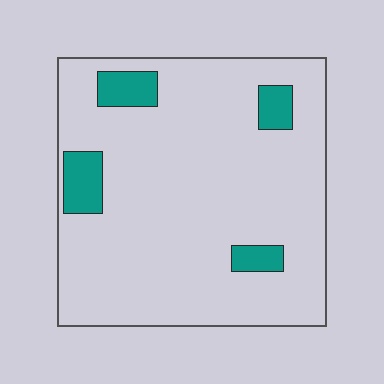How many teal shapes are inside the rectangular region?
4.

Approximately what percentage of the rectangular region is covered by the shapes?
Approximately 10%.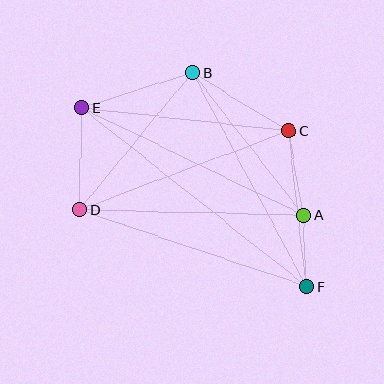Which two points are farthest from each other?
Points E and F are farthest from each other.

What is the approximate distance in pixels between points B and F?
The distance between B and F is approximately 242 pixels.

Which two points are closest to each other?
Points A and F are closest to each other.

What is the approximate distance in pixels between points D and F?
The distance between D and F is approximately 239 pixels.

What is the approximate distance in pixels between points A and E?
The distance between A and E is approximately 246 pixels.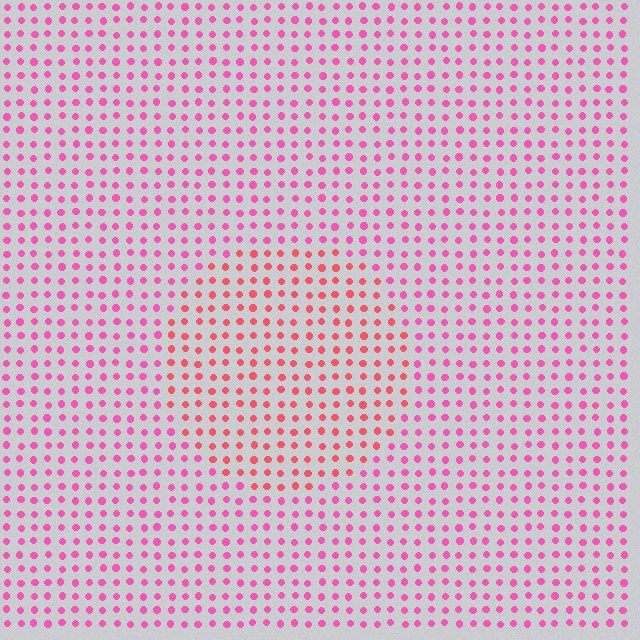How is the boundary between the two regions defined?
The boundary is defined purely by a slight shift in hue (about 30 degrees). Spacing, size, and orientation are identical on both sides.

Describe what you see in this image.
The image is filled with small pink elements in a uniform arrangement. A circle-shaped region is visible where the elements are tinted to a slightly different hue, forming a subtle color boundary.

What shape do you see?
I see a circle.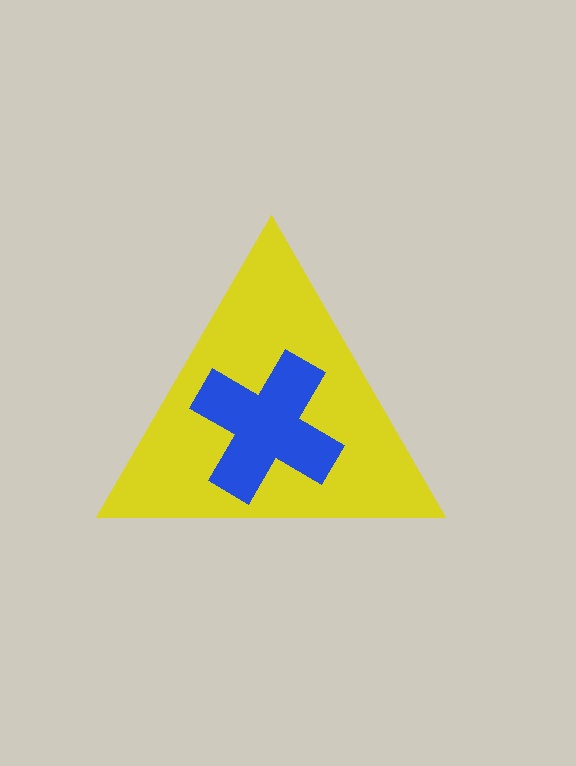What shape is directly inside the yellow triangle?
The blue cross.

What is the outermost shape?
The yellow triangle.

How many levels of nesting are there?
2.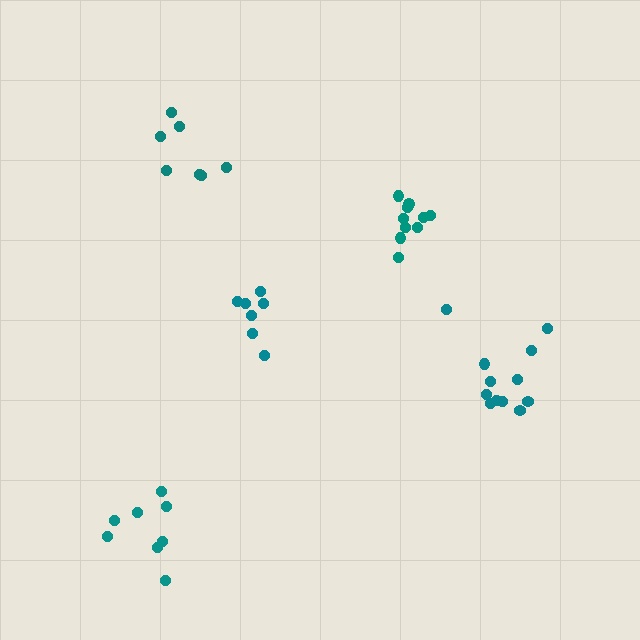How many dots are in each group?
Group 1: 7 dots, Group 2: 10 dots, Group 3: 8 dots, Group 4: 7 dots, Group 5: 12 dots (44 total).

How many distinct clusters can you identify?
There are 5 distinct clusters.